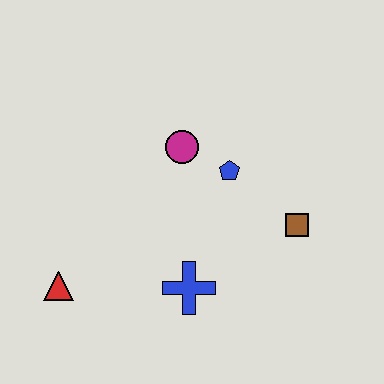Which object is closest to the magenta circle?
The blue pentagon is closest to the magenta circle.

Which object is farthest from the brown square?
The red triangle is farthest from the brown square.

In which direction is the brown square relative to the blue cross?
The brown square is to the right of the blue cross.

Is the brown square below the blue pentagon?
Yes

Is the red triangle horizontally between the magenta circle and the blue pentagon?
No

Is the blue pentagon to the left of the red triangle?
No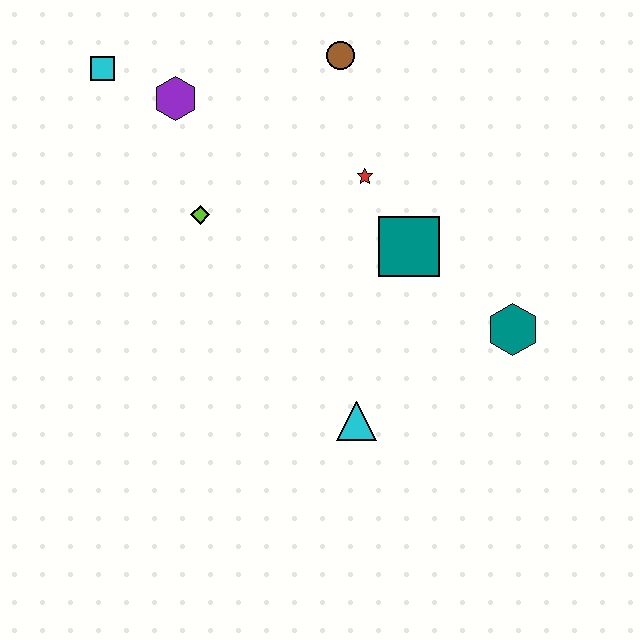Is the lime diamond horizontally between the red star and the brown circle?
No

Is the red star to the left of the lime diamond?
No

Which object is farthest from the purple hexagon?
The teal hexagon is farthest from the purple hexagon.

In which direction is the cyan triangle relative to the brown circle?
The cyan triangle is below the brown circle.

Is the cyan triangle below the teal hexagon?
Yes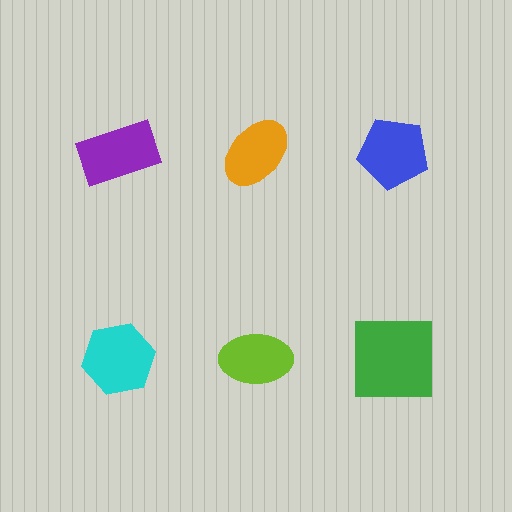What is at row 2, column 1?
A cyan hexagon.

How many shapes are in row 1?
3 shapes.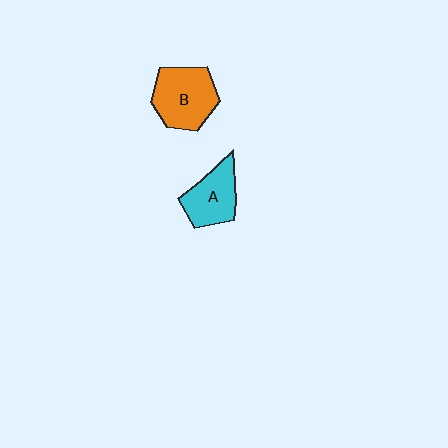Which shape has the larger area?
Shape B (orange).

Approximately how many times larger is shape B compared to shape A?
Approximately 1.3 times.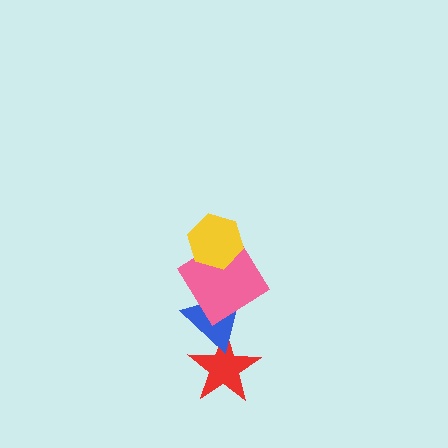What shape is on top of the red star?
The blue triangle is on top of the red star.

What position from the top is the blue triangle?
The blue triangle is 3rd from the top.